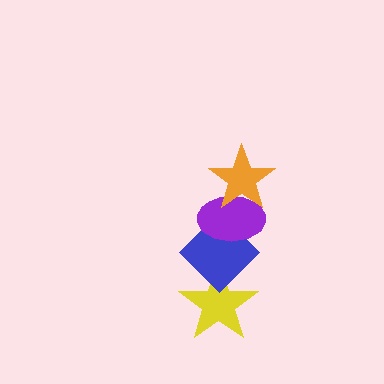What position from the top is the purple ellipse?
The purple ellipse is 2nd from the top.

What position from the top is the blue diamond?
The blue diamond is 3rd from the top.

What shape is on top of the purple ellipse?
The orange star is on top of the purple ellipse.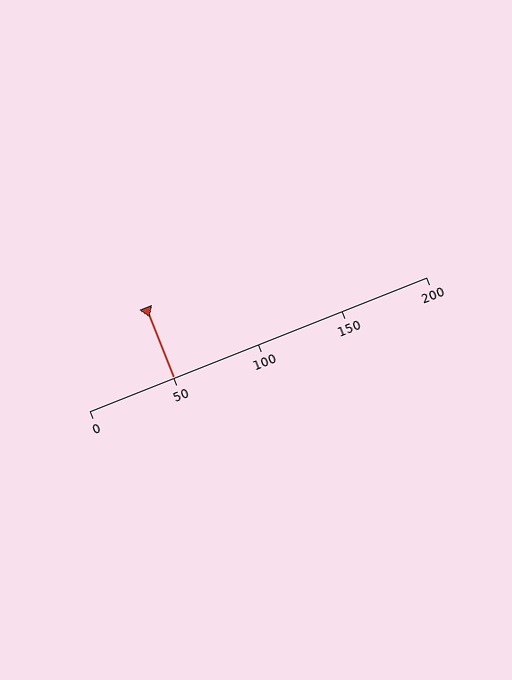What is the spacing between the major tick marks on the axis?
The major ticks are spaced 50 apart.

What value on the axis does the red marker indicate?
The marker indicates approximately 50.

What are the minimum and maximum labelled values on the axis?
The axis runs from 0 to 200.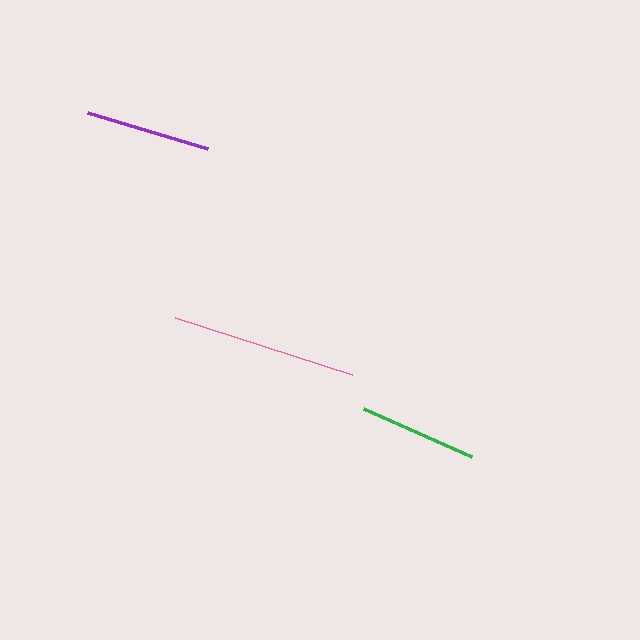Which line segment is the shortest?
The green line is the shortest at approximately 118 pixels.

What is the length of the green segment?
The green segment is approximately 118 pixels long.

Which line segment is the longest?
The pink line is the longest at approximately 186 pixels.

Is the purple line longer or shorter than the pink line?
The pink line is longer than the purple line.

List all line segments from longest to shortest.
From longest to shortest: pink, purple, green.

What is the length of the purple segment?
The purple segment is approximately 124 pixels long.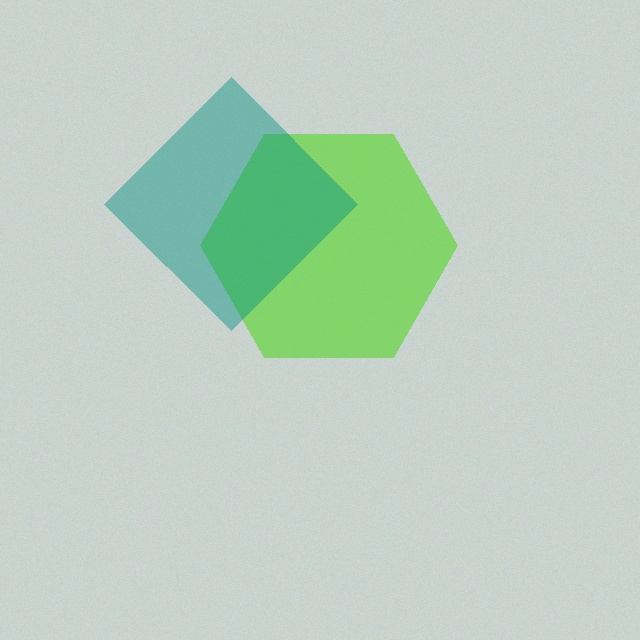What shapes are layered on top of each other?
The layered shapes are: a lime hexagon, a teal diamond.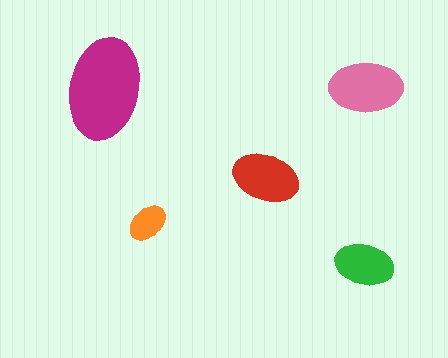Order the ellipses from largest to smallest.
the magenta one, the pink one, the red one, the green one, the orange one.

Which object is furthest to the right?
The pink ellipse is rightmost.